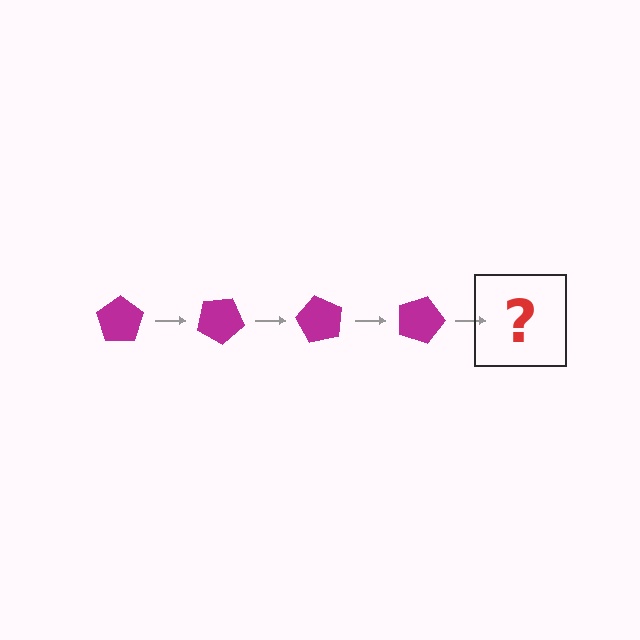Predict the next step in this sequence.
The next step is a magenta pentagon rotated 120 degrees.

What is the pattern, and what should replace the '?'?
The pattern is that the pentagon rotates 30 degrees each step. The '?' should be a magenta pentagon rotated 120 degrees.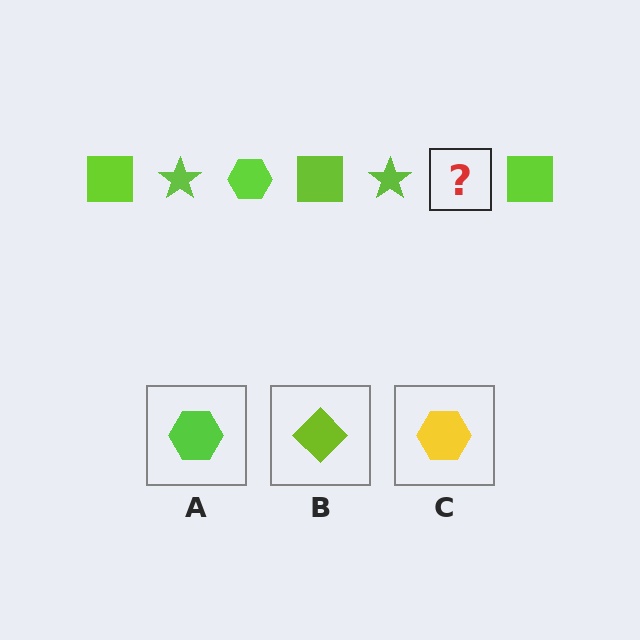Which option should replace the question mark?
Option A.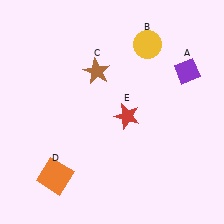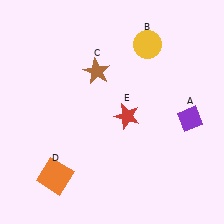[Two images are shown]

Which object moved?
The purple diamond (A) moved down.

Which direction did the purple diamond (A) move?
The purple diamond (A) moved down.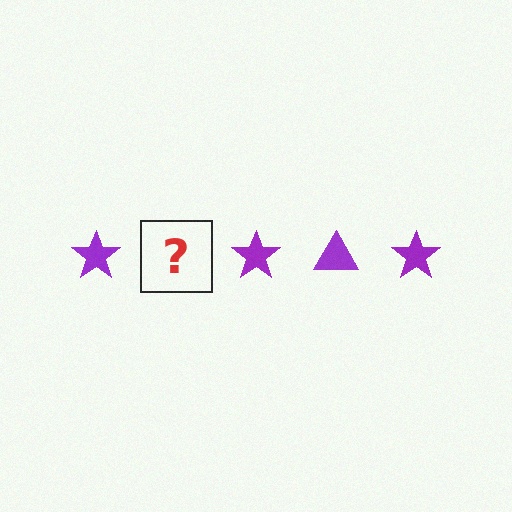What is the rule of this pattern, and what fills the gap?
The rule is that the pattern cycles through star, triangle shapes in purple. The gap should be filled with a purple triangle.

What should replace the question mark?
The question mark should be replaced with a purple triangle.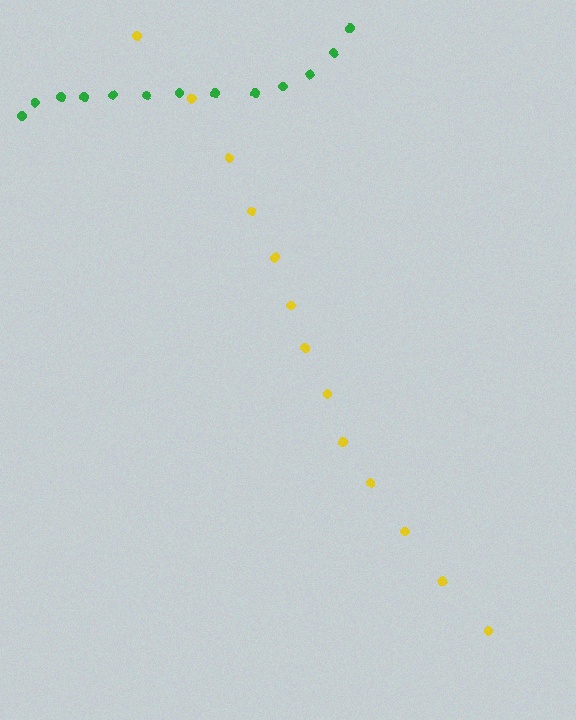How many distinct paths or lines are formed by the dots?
There are 2 distinct paths.